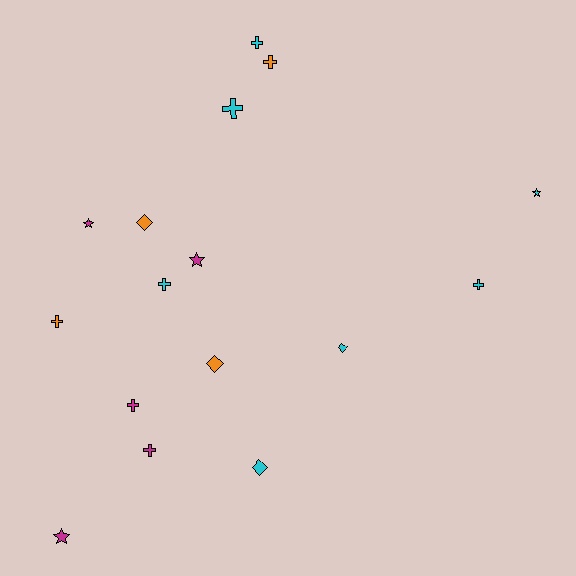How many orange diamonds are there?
There are 2 orange diamonds.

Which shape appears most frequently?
Cross, with 8 objects.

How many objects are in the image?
There are 16 objects.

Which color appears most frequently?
Cyan, with 7 objects.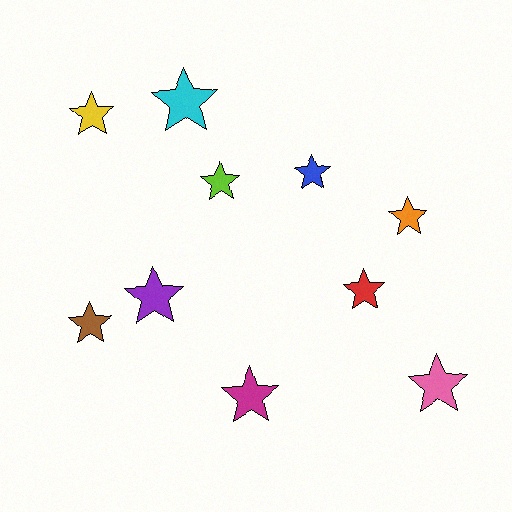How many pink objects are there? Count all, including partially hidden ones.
There is 1 pink object.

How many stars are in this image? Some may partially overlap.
There are 10 stars.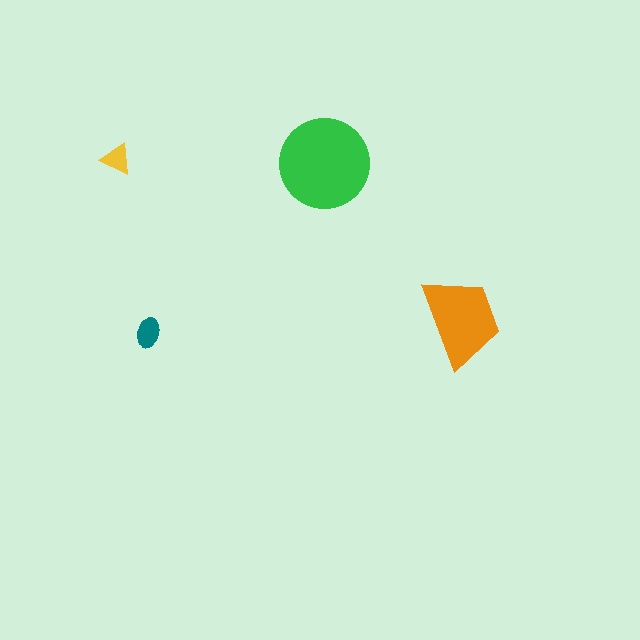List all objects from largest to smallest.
The green circle, the orange trapezoid, the teal ellipse, the yellow triangle.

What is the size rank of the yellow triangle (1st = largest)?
4th.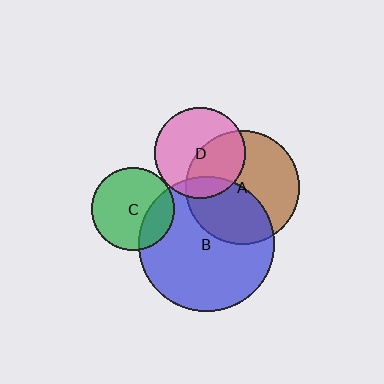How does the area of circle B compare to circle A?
Approximately 1.4 times.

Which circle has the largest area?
Circle B (blue).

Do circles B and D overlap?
Yes.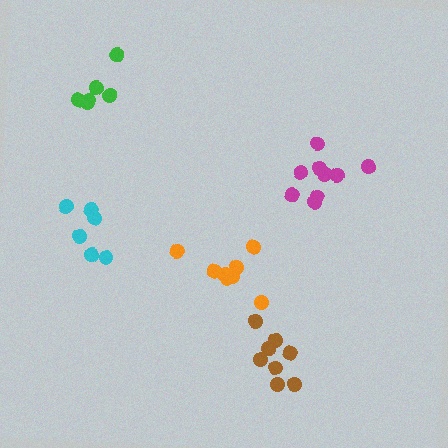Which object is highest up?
The green cluster is topmost.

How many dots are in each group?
Group 1: 9 dots, Group 2: 8 dots, Group 3: 6 dots, Group 4: 8 dots, Group 5: 6 dots (37 total).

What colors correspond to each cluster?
The clusters are colored: magenta, orange, green, brown, cyan.